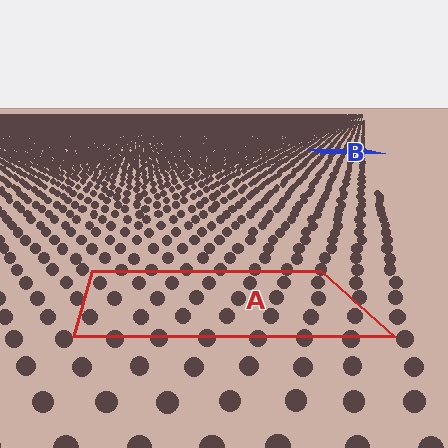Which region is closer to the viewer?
Region A is closer. The texture elements there are larger and more spread out.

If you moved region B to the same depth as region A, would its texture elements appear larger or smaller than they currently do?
They would appear larger. At a closer depth, the same texture elements are projected at a bigger on-screen size.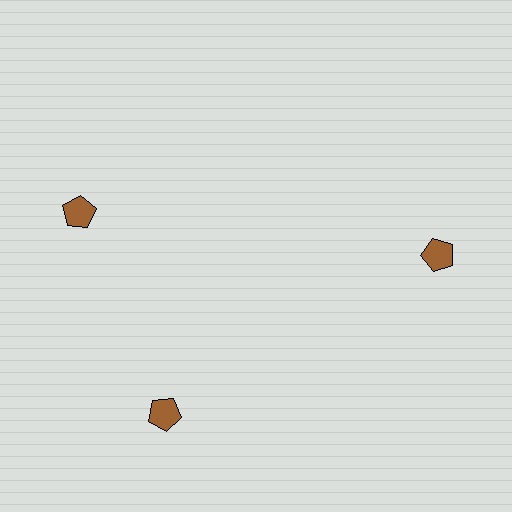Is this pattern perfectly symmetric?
No. The 3 brown pentagons are arranged in a ring, but one element near the 11 o'clock position is rotated out of alignment along the ring, breaking the 3-fold rotational symmetry.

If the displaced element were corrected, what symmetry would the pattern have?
It would have 3-fold rotational symmetry — the pattern would map onto itself every 120 degrees.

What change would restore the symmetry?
The symmetry would be restored by rotating it back into even spacing with its neighbors so that all 3 pentagons sit at equal angles and equal distance from the center.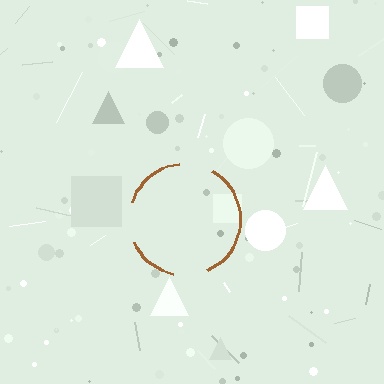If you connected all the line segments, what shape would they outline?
They would outline a circle.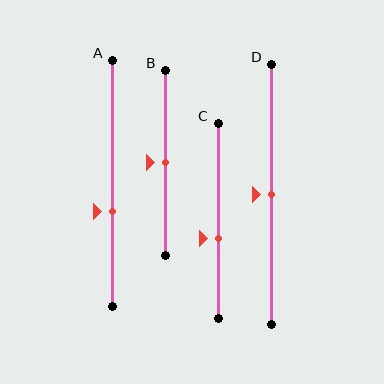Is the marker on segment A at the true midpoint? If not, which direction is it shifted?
No, the marker on segment A is shifted downward by about 12% of the segment length.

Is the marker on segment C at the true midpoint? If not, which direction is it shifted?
No, the marker on segment C is shifted downward by about 9% of the segment length.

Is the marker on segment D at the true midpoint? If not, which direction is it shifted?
Yes, the marker on segment D is at the true midpoint.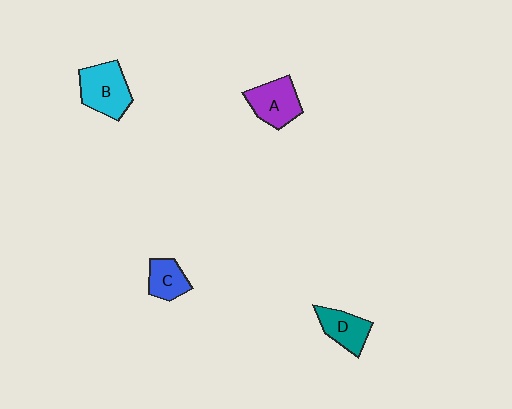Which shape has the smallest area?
Shape C (blue).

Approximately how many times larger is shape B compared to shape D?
Approximately 1.4 times.